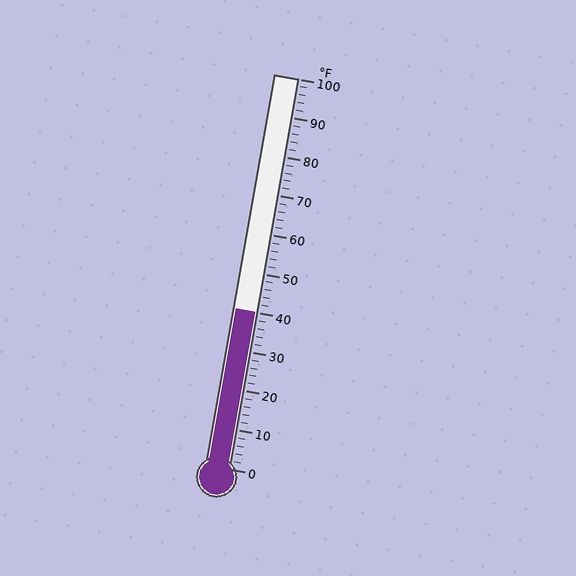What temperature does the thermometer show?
The thermometer shows approximately 40°F.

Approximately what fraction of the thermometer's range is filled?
The thermometer is filled to approximately 40% of its range.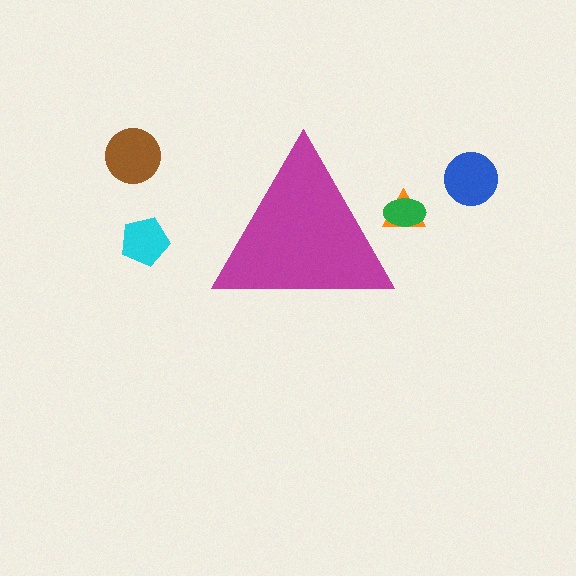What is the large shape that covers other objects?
A magenta triangle.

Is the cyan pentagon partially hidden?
No, the cyan pentagon is fully visible.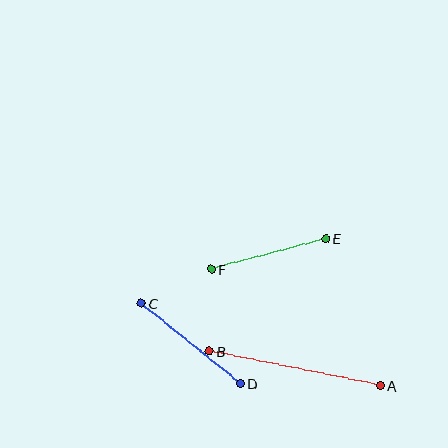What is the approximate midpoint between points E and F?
The midpoint is at approximately (269, 254) pixels.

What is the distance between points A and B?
The distance is approximately 175 pixels.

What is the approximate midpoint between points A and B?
The midpoint is at approximately (295, 369) pixels.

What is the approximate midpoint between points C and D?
The midpoint is at approximately (191, 344) pixels.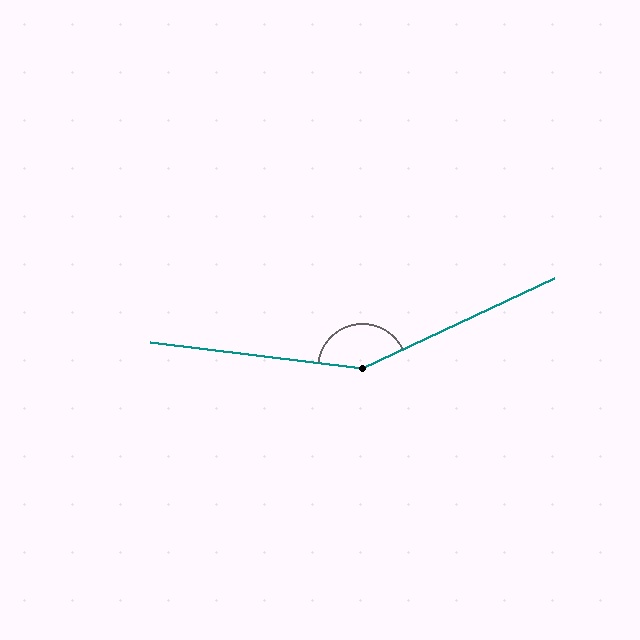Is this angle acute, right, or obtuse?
It is obtuse.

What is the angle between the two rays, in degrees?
Approximately 148 degrees.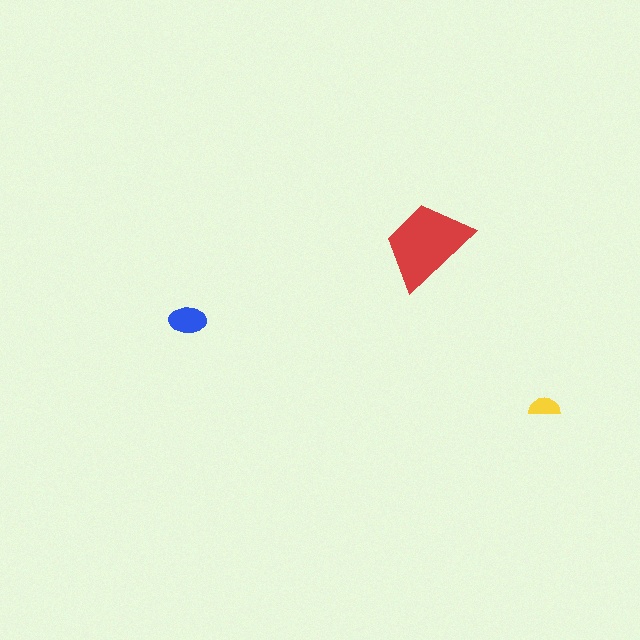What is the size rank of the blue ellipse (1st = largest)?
2nd.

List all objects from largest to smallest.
The red trapezoid, the blue ellipse, the yellow semicircle.